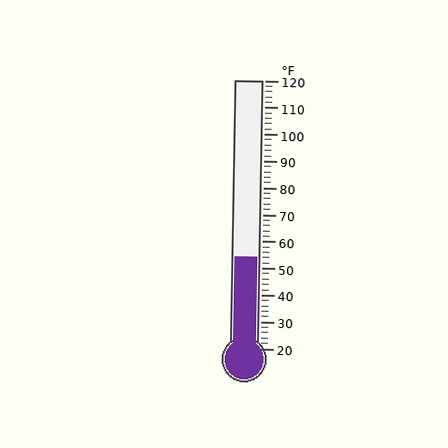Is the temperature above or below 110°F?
The temperature is below 110°F.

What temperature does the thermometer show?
The thermometer shows approximately 54°F.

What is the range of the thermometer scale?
The thermometer scale ranges from 20°F to 120°F.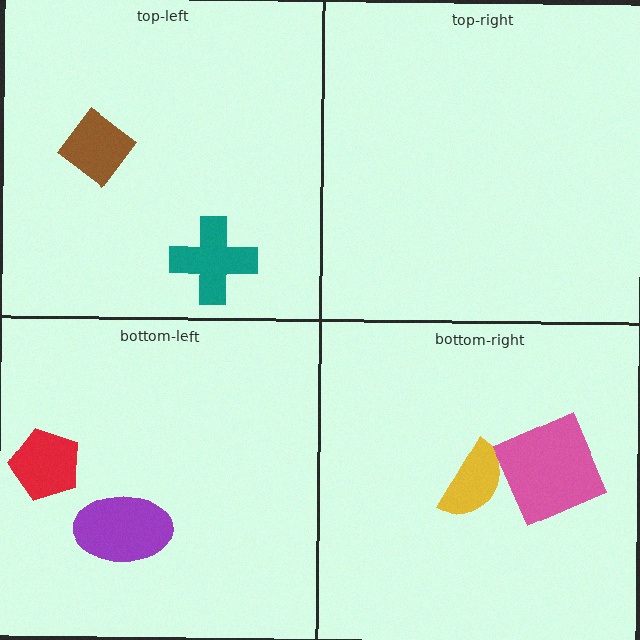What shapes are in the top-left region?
The teal cross, the brown diamond.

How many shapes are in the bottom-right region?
2.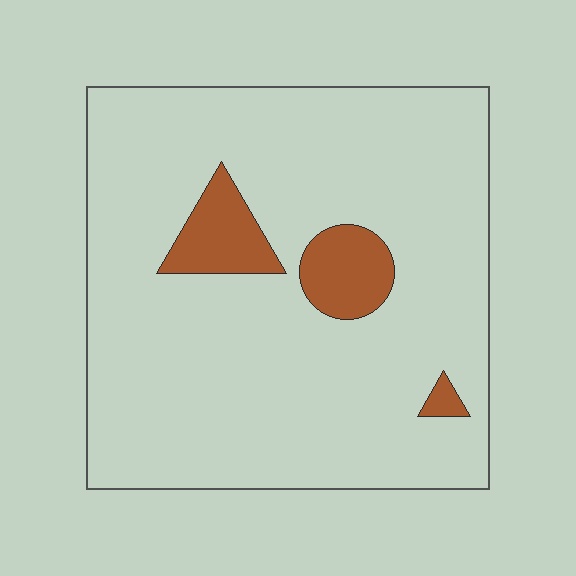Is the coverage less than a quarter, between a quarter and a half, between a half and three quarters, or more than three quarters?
Less than a quarter.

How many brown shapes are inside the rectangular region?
3.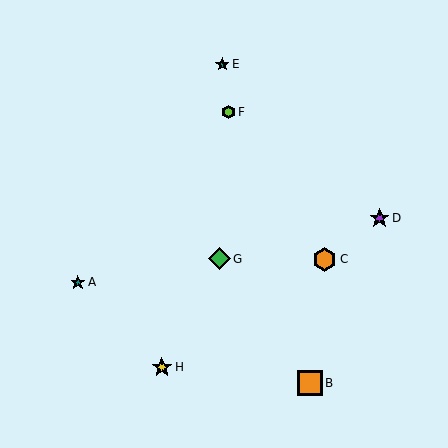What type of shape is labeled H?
Shape H is a yellow star.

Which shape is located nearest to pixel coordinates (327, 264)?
The orange hexagon (labeled C) at (324, 259) is nearest to that location.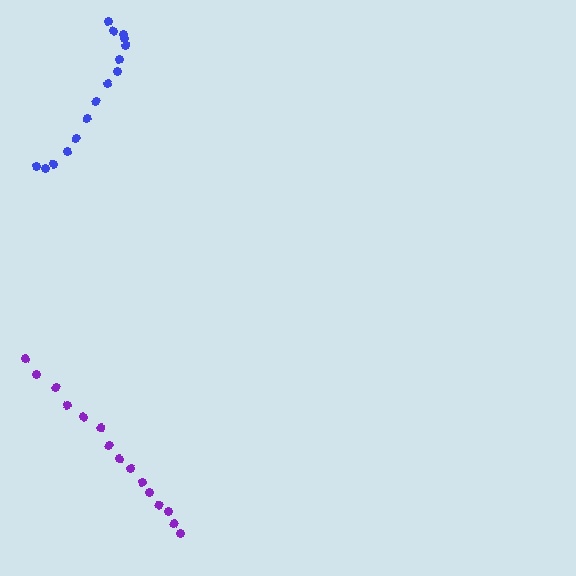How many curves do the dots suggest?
There are 2 distinct paths.